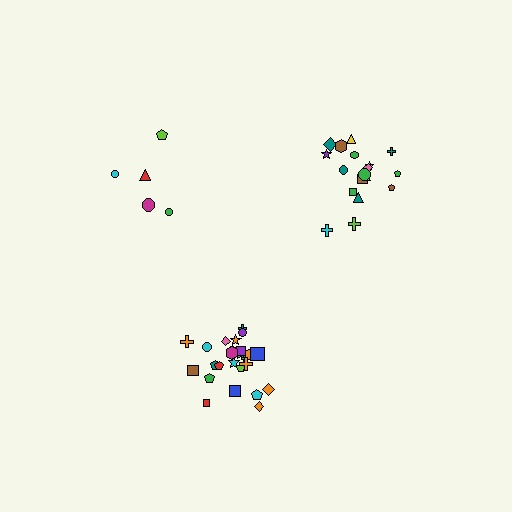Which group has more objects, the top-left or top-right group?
The top-right group.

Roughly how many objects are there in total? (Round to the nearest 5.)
Roughly 50 objects in total.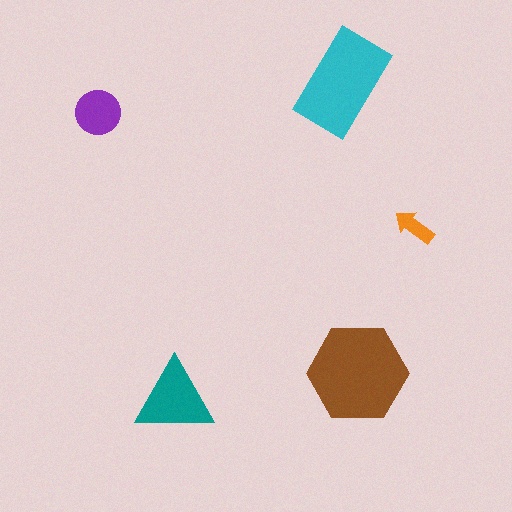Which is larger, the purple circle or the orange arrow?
The purple circle.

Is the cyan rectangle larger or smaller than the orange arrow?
Larger.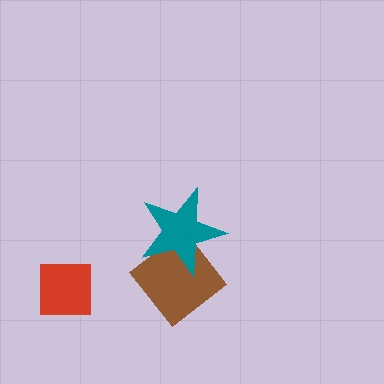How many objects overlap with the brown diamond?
1 object overlaps with the brown diamond.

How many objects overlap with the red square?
0 objects overlap with the red square.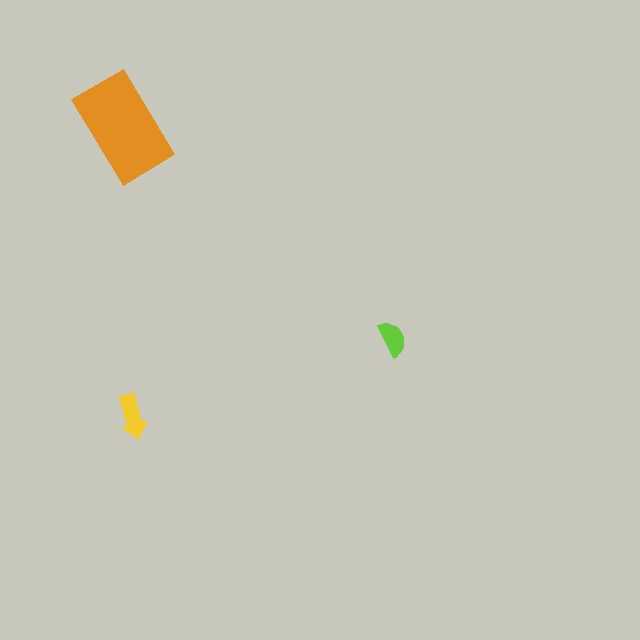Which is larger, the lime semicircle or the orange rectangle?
The orange rectangle.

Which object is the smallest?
The lime semicircle.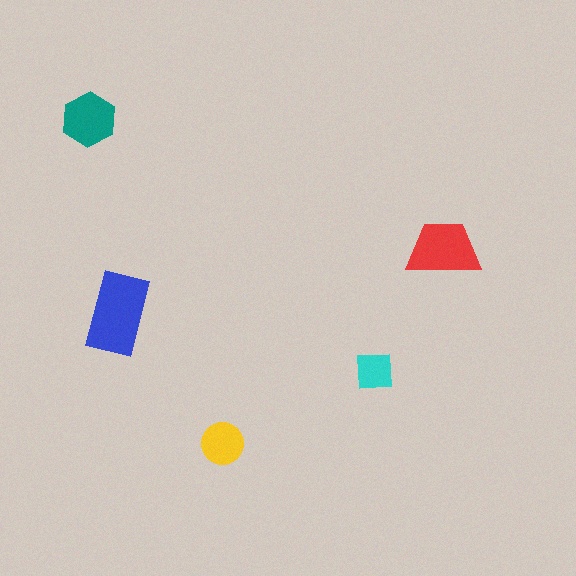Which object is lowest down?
The yellow circle is bottommost.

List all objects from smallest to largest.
The cyan square, the yellow circle, the teal hexagon, the red trapezoid, the blue rectangle.